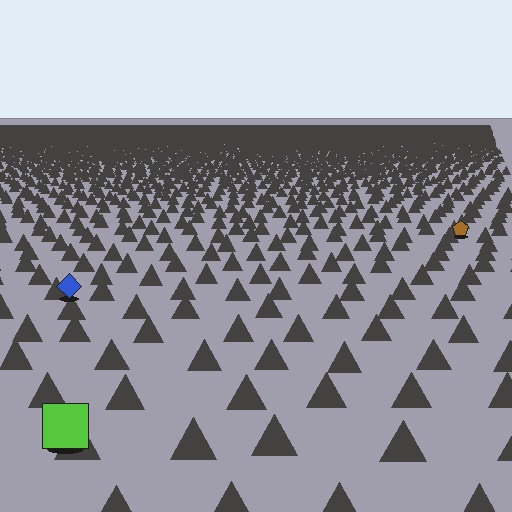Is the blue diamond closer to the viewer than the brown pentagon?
Yes. The blue diamond is closer — you can tell from the texture gradient: the ground texture is coarser near it.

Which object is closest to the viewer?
The lime square is closest. The texture marks near it are larger and more spread out.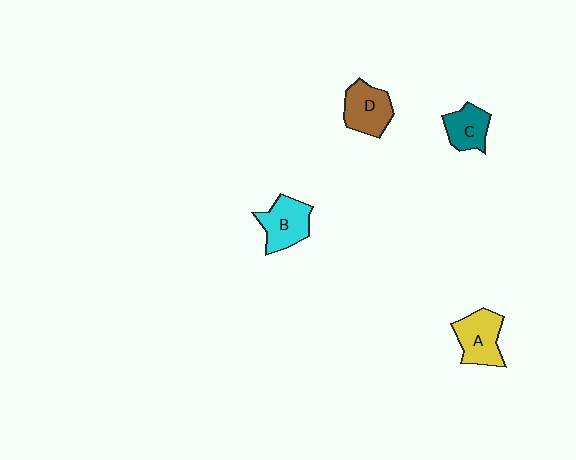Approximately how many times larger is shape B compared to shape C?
Approximately 1.3 times.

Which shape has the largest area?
Shape A (yellow).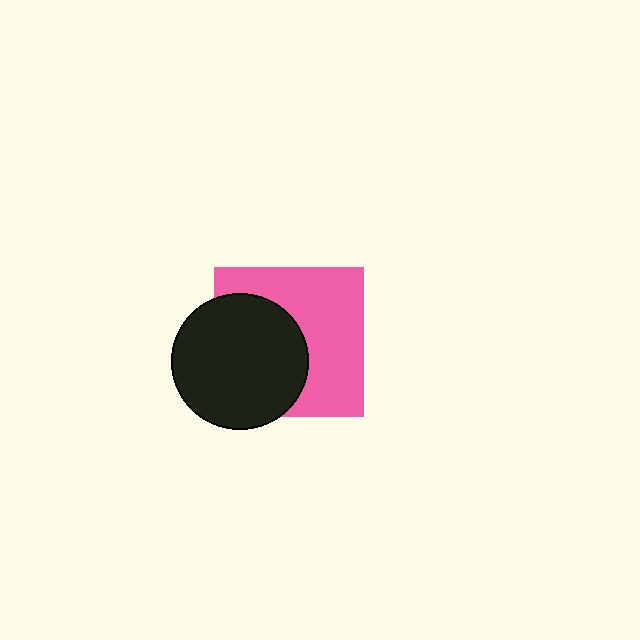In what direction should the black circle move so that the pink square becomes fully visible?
The black circle should move left. That is the shortest direction to clear the overlap and leave the pink square fully visible.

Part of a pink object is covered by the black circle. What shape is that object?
It is a square.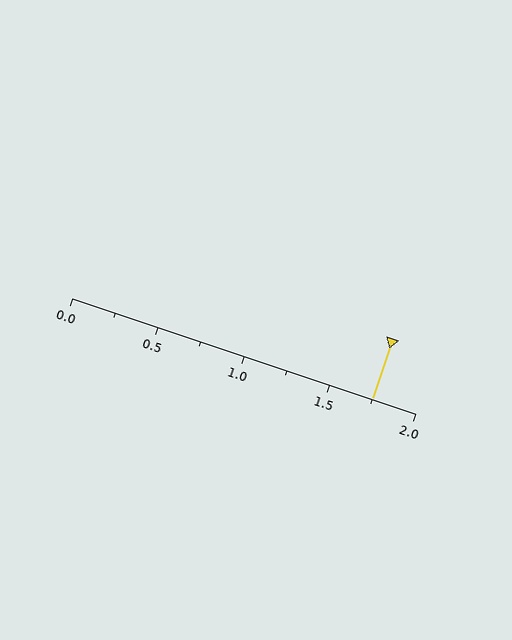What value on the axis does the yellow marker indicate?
The marker indicates approximately 1.75.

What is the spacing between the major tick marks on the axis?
The major ticks are spaced 0.5 apart.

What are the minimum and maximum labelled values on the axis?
The axis runs from 0.0 to 2.0.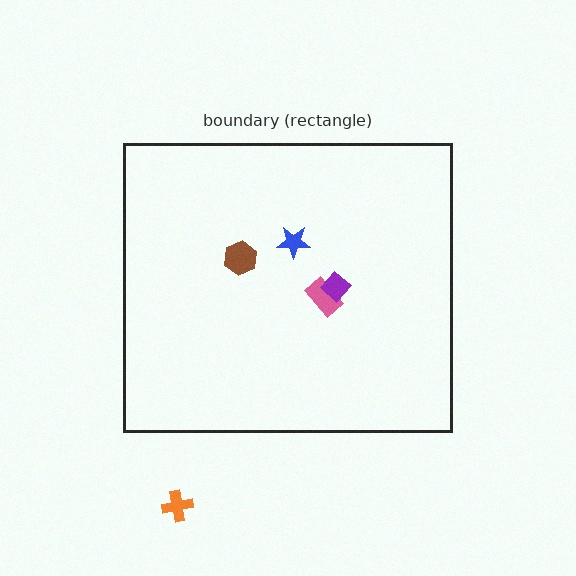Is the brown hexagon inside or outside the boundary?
Inside.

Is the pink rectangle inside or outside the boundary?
Inside.